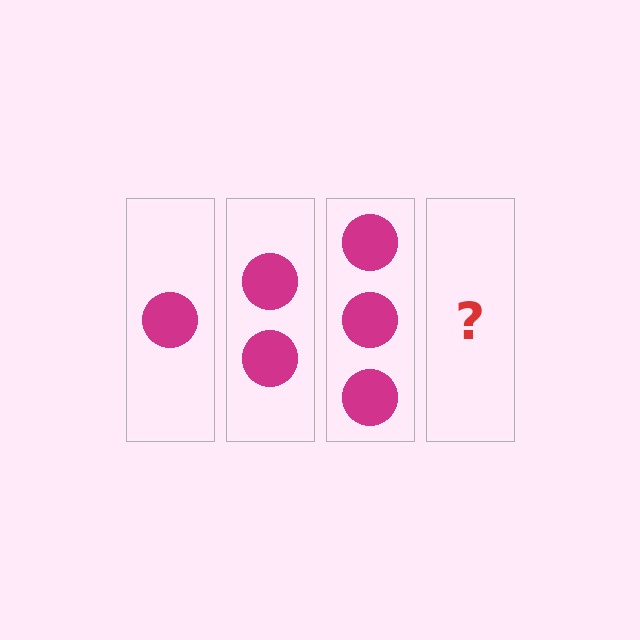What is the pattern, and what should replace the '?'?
The pattern is that each step adds one more circle. The '?' should be 4 circles.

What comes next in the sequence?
The next element should be 4 circles.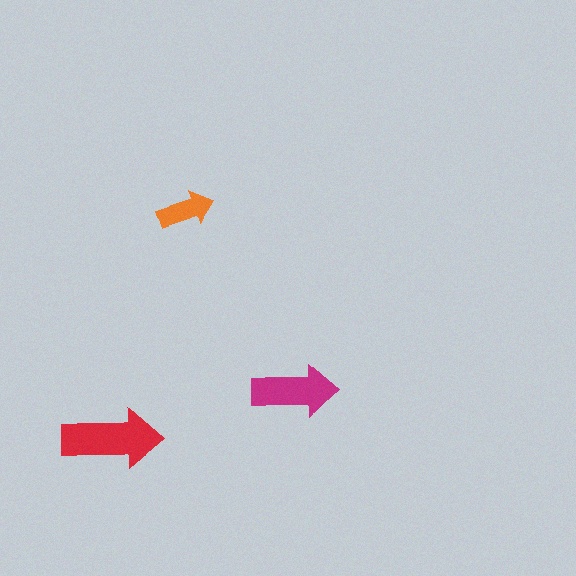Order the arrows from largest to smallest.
the red one, the magenta one, the orange one.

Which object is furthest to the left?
The red arrow is leftmost.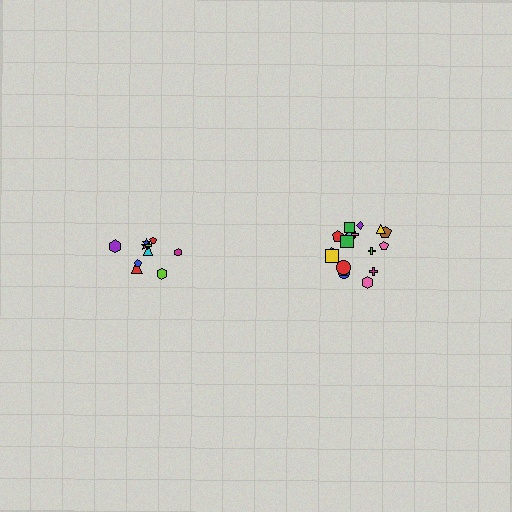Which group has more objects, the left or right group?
The right group.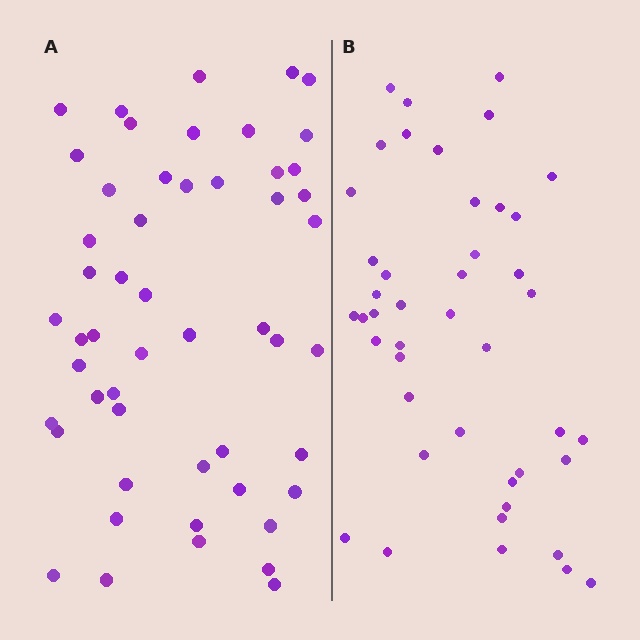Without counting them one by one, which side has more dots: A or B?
Region A (the left region) has more dots.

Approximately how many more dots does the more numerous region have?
Region A has roughly 8 or so more dots than region B.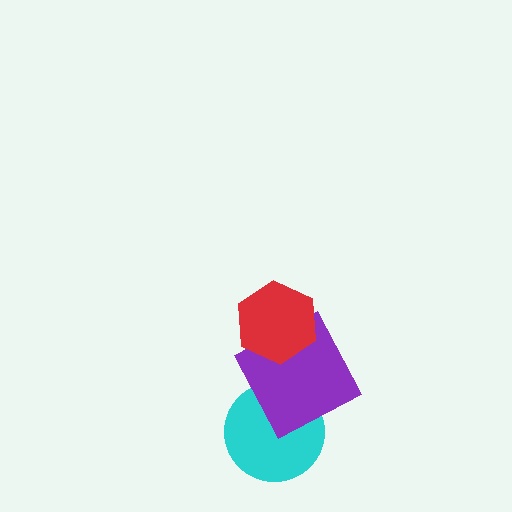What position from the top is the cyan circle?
The cyan circle is 3rd from the top.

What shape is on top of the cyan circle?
The purple square is on top of the cyan circle.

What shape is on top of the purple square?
The red hexagon is on top of the purple square.